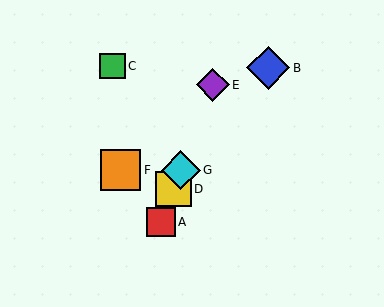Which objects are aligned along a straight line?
Objects A, D, E, G are aligned along a straight line.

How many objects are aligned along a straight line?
4 objects (A, D, E, G) are aligned along a straight line.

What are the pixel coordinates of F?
Object F is at (120, 170).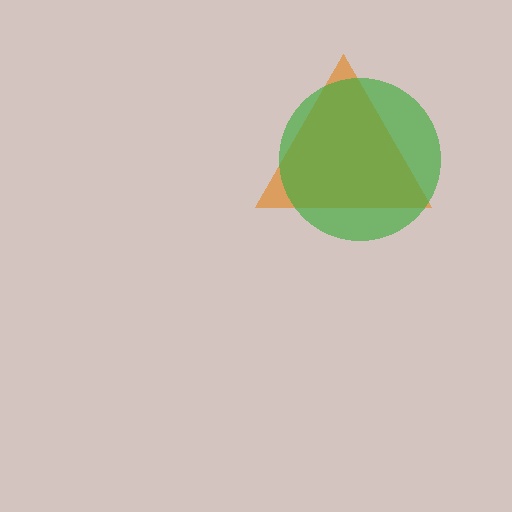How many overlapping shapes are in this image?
There are 2 overlapping shapes in the image.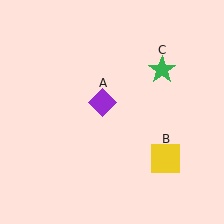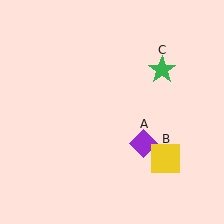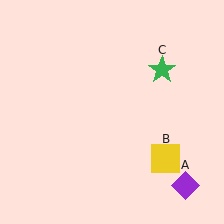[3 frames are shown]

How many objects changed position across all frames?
1 object changed position: purple diamond (object A).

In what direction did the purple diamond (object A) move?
The purple diamond (object A) moved down and to the right.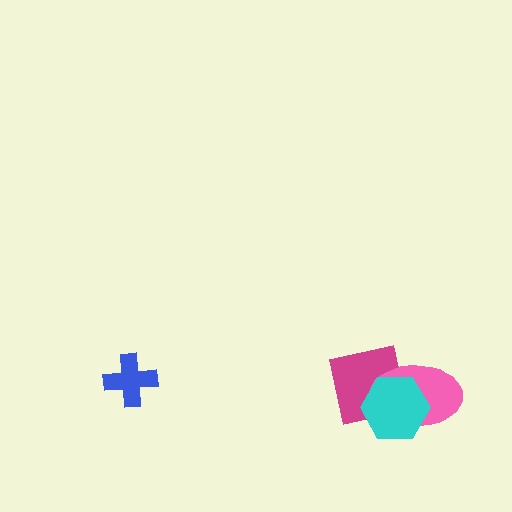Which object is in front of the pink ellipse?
The cyan hexagon is in front of the pink ellipse.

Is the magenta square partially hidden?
Yes, it is partially covered by another shape.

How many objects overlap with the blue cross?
0 objects overlap with the blue cross.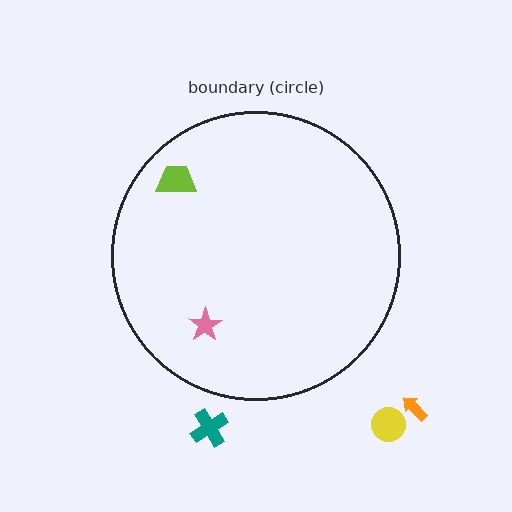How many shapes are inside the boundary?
2 inside, 3 outside.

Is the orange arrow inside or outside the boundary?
Outside.